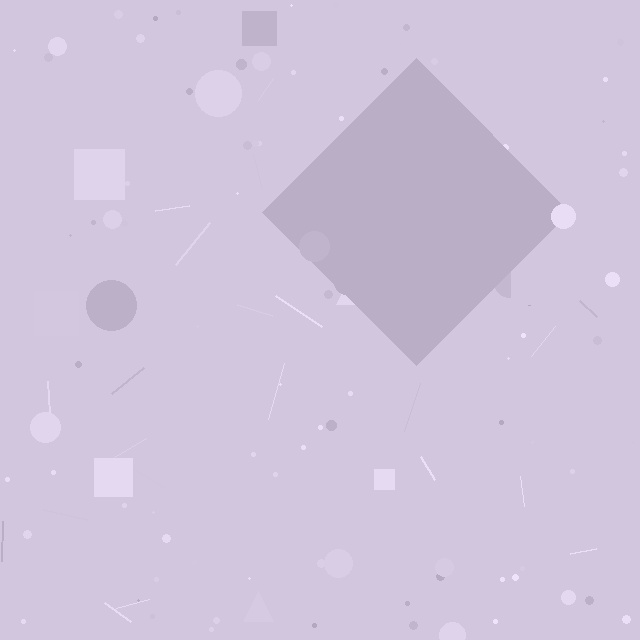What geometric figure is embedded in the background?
A diamond is embedded in the background.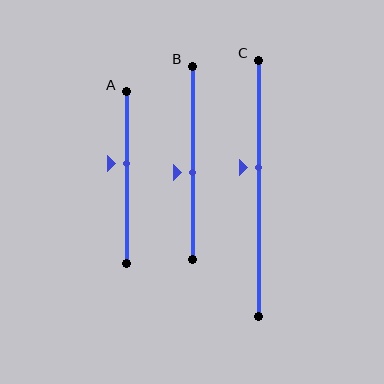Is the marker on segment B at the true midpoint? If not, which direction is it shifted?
No, the marker on segment B is shifted downward by about 5% of the segment length.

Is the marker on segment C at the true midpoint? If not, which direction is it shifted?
No, the marker on segment C is shifted upward by about 8% of the segment length.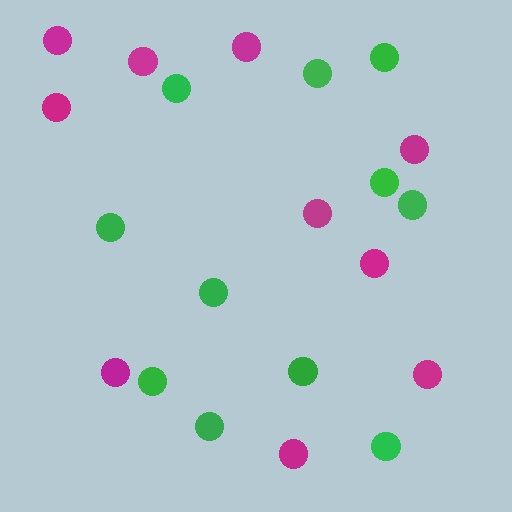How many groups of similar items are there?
There are 2 groups: one group of magenta circles (10) and one group of green circles (11).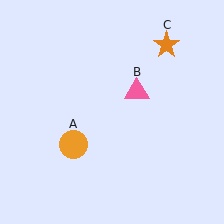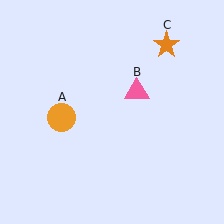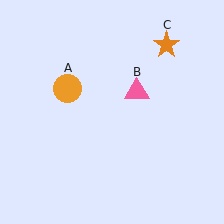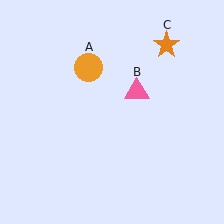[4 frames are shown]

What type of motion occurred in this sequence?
The orange circle (object A) rotated clockwise around the center of the scene.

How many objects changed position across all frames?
1 object changed position: orange circle (object A).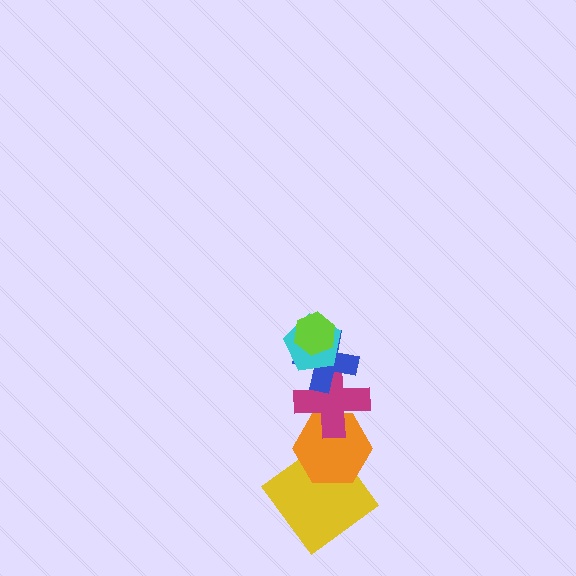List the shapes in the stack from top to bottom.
From top to bottom: the lime hexagon, the cyan pentagon, the blue cross, the magenta cross, the orange hexagon, the yellow diamond.